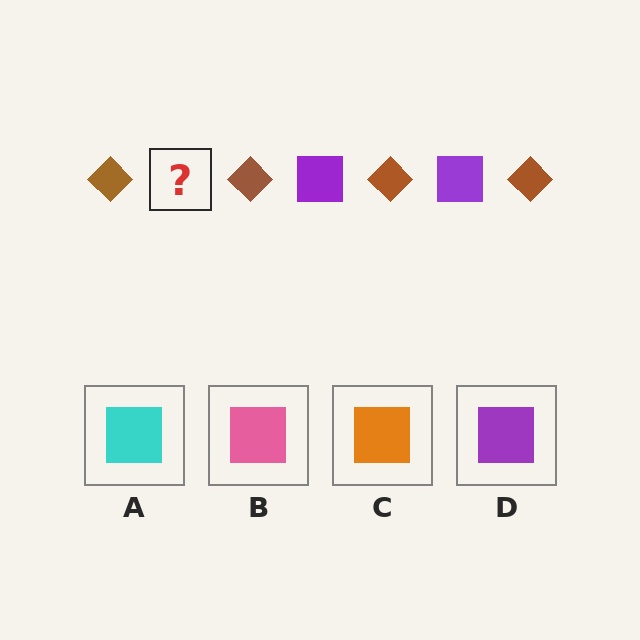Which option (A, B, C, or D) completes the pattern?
D.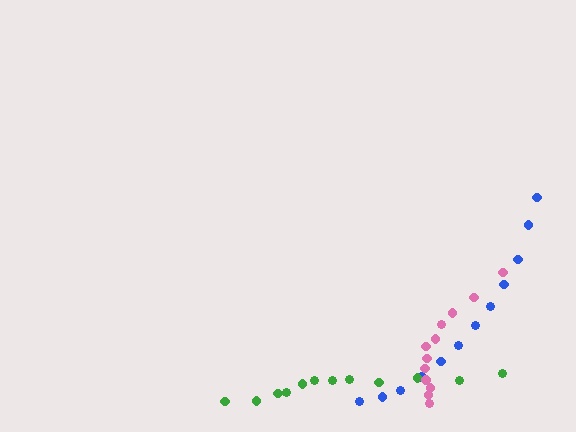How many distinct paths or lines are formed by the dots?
There are 3 distinct paths.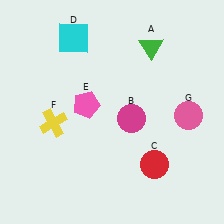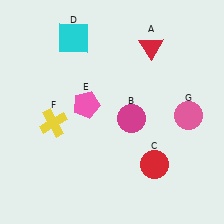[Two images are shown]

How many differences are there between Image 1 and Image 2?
There is 1 difference between the two images.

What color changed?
The triangle (A) changed from green in Image 1 to red in Image 2.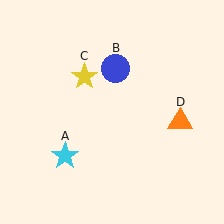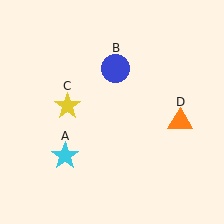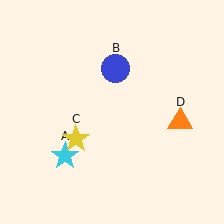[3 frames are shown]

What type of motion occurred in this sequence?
The yellow star (object C) rotated counterclockwise around the center of the scene.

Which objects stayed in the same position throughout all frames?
Cyan star (object A) and blue circle (object B) and orange triangle (object D) remained stationary.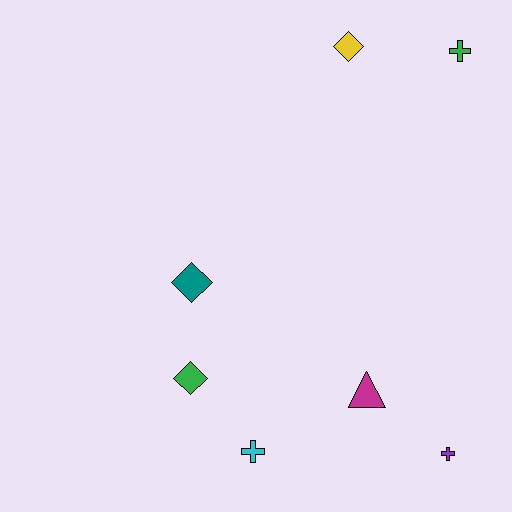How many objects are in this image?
There are 7 objects.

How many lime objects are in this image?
There are no lime objects.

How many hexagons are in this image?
There are no hexagons.